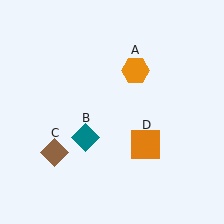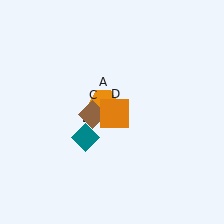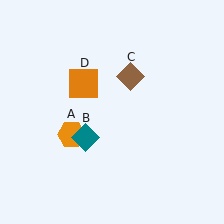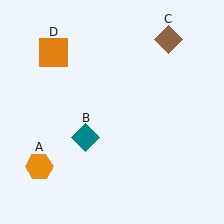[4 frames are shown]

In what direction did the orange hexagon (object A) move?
The orange hexagon (object A) moved down and to the left.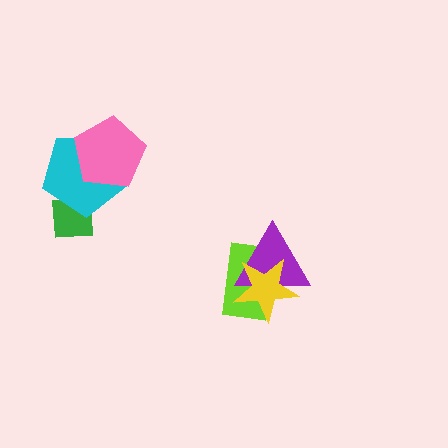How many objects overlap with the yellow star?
2 objects overlap with the yellow star.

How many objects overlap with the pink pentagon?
1 object overlaps with the pink pentagon.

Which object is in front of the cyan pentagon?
The pink pentagon is in front of the cyan pentagon.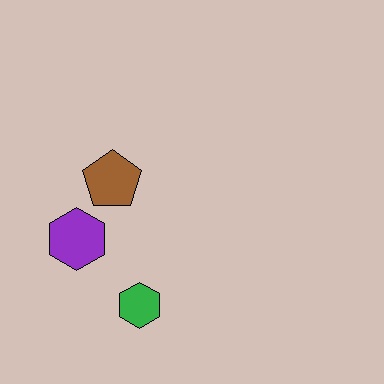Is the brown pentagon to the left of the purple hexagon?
No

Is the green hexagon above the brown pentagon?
No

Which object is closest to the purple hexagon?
The brown pentagon is closest to the purple hexagon.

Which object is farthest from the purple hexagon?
The green hexagon is farthest from the purple hexagon.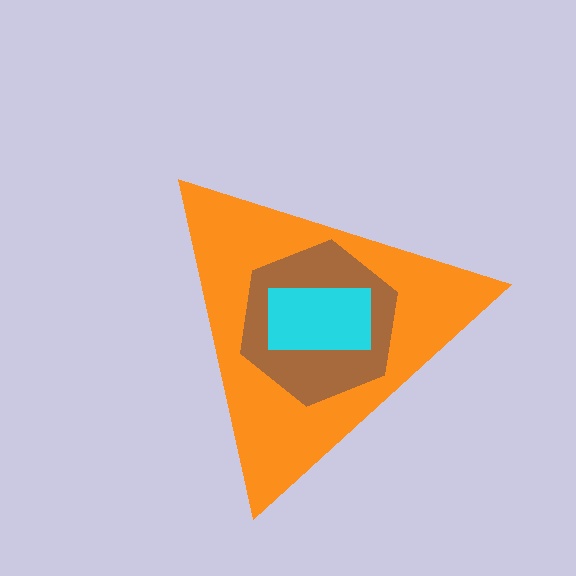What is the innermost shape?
The cyan rectangle.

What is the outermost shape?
The orange triangle.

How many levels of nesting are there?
3.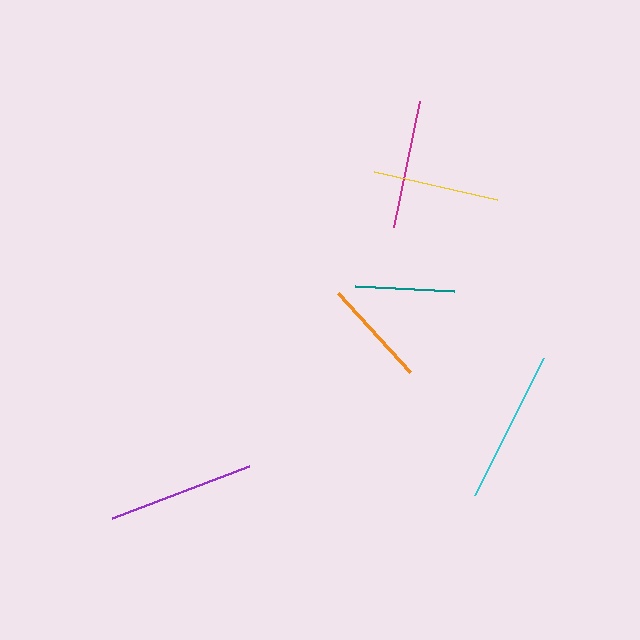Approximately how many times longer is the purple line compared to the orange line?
The purple line is approximately 1.4 times the length of the orange line.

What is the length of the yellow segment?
The yellow segment is approximately 127 pixels long.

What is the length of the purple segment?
The purple segment is approximately 147 pixels long.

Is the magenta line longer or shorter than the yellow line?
The magenta line is longer than the yellow line.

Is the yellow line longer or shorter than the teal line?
The yellow line is longer than the teal line.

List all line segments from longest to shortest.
From longest to shortest: cyan, purple, magenta, yellow, orange, teal.